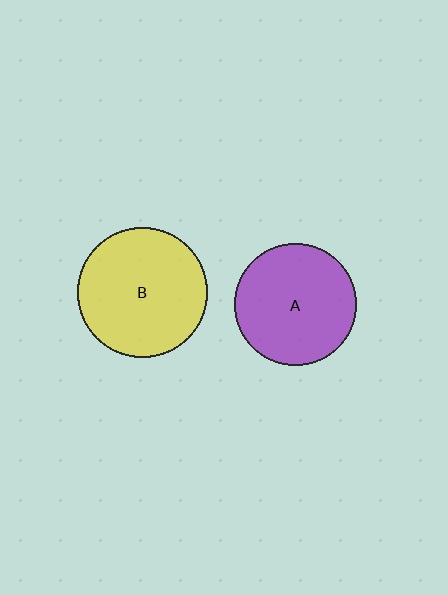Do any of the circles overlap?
No, none of the circles overlap.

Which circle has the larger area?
Circle B (yellow).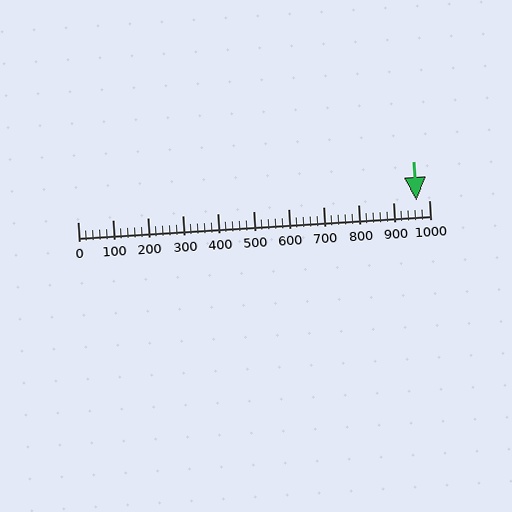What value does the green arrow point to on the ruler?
The green arrow points to approximately 965.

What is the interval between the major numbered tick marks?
The major tick marks are spaced 100 units apart.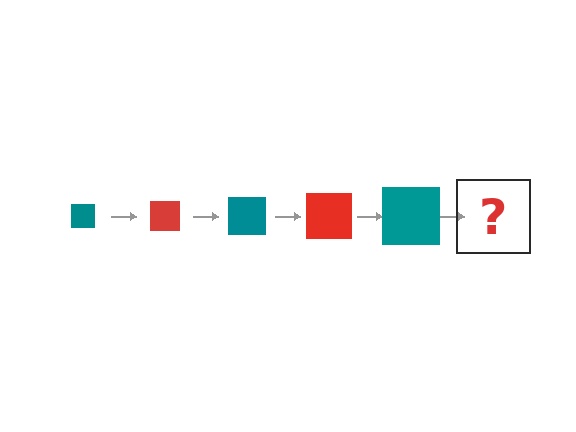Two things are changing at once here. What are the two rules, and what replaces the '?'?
The two rules are that the square grows larger each step and the color cycles through teal and red. The '?' should be a red square, larger than the previous one.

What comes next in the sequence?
The next element should be a red square, larger than the previous one.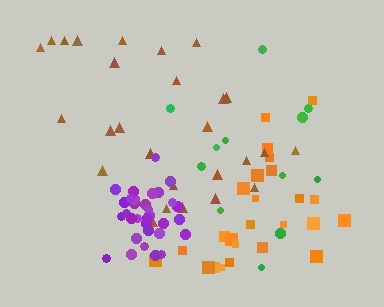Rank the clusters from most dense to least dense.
purple, orange, brown, green.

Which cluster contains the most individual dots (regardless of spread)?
Purple (32).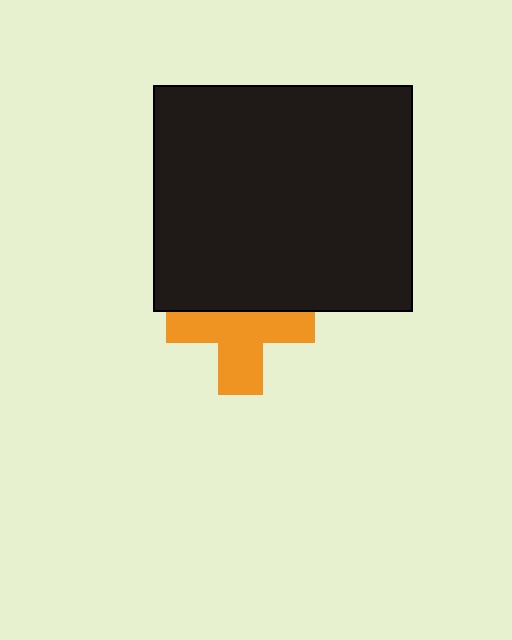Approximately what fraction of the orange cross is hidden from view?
Roughly 38% of the orange cross is hidden behind the black rectangle.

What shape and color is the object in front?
The object in front is a black rectangle.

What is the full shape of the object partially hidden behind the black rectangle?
The partially hidden object is an orange cross.